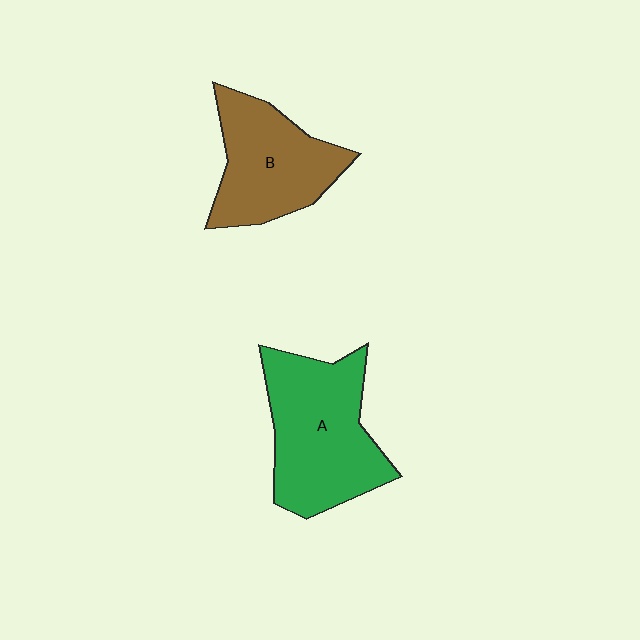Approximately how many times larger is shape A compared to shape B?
Approximately 1.3 times.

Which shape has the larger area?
Shape A (green).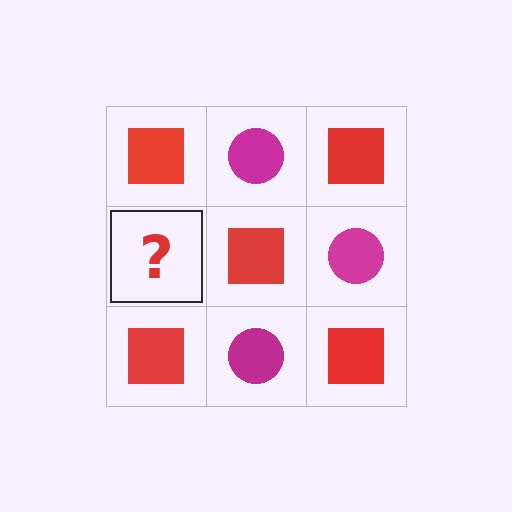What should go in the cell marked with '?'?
The missing cell should contain a magenta circle.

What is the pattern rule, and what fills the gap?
The rule is that it alternates red square and magenta circle in a checkerboard pattern. The gap should be filled with a magenta circle.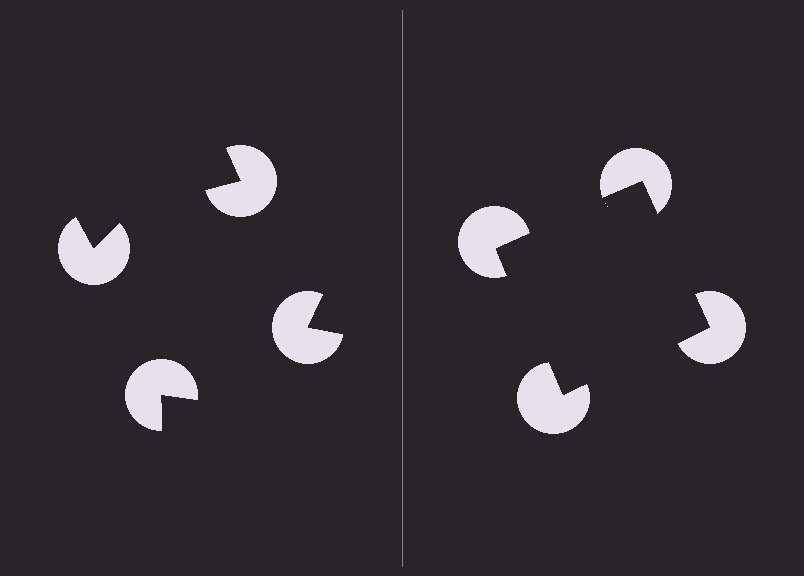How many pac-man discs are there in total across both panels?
8 — 4 on each side.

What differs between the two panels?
The pac-man discs are positioned identically on both sides; only the wedge orientations differ. On the right they align to a square; on the left they are misaligned.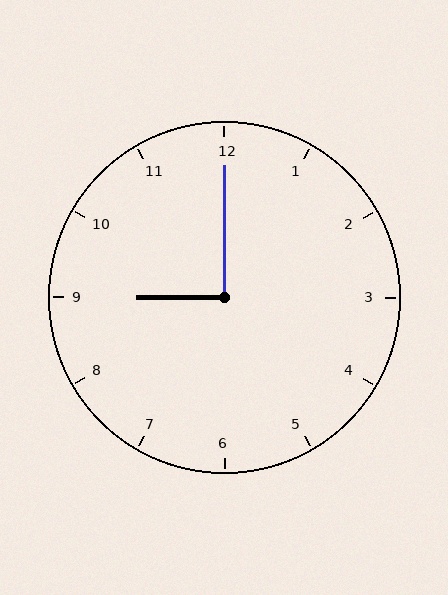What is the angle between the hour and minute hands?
Approximately 90 degrees.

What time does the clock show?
9:00.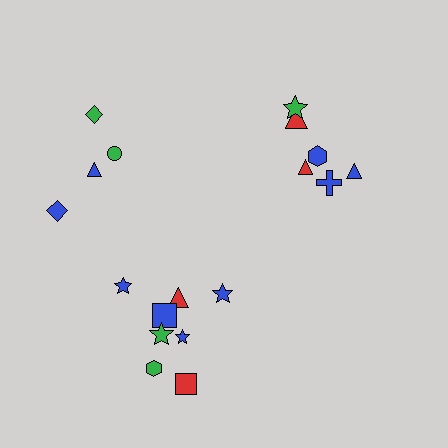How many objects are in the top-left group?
There are 4 objects.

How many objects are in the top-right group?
There are 6 objects.